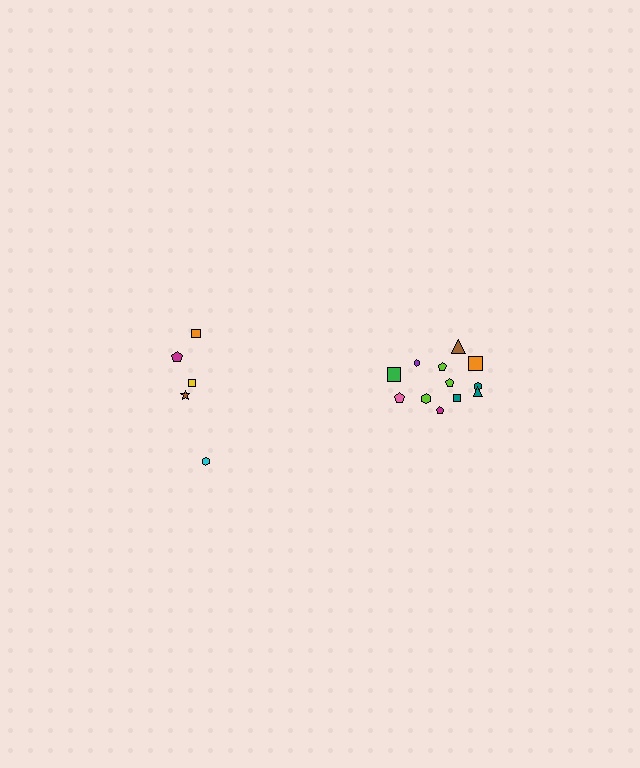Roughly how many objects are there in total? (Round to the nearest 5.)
Roughly 15 objects in total.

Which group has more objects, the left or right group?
The right group.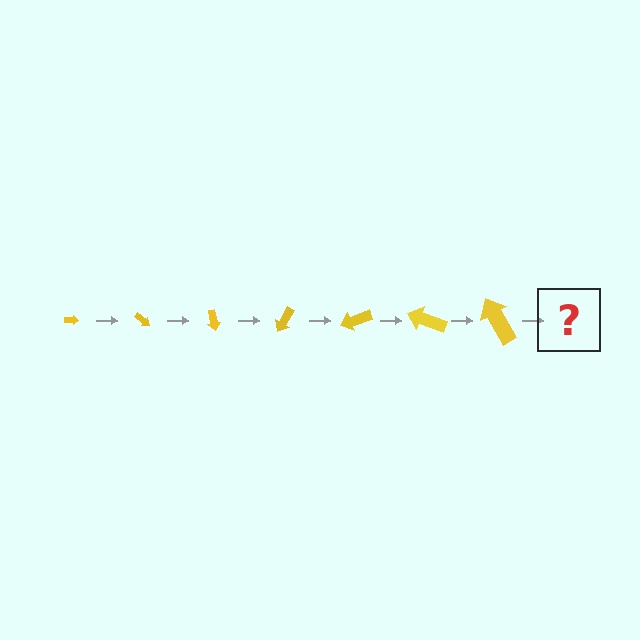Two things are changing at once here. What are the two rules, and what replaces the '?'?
The two rules are that the arrow grows larger each step and it rotates 40 degrees each step. The '?' should be an arrow, larger than the previous one and rotated 280 degrees from the start.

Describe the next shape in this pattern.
It should be an arrow, larger than the previous one and rotated 280 degrees from the start.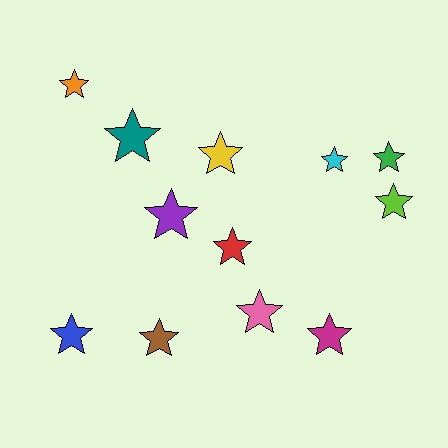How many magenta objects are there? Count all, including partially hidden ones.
There is 1 magenta object.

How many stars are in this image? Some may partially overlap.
There are 12 stars.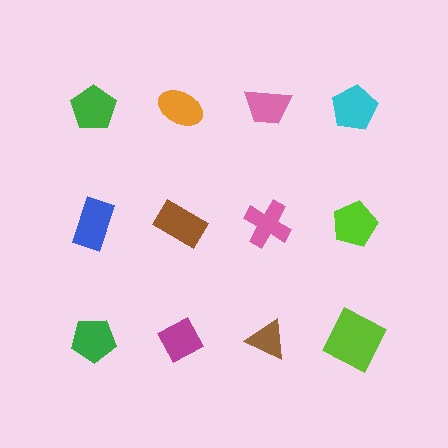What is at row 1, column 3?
A pink trapezoid.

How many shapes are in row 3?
4 shapes.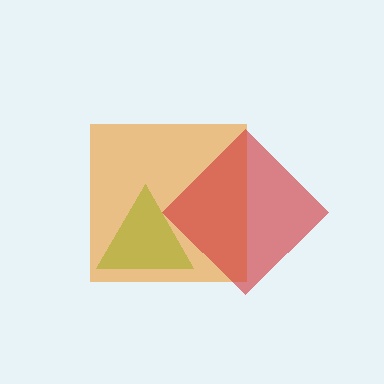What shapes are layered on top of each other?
The layered shapes are: a lime triangle, an orange square, a red diamond.